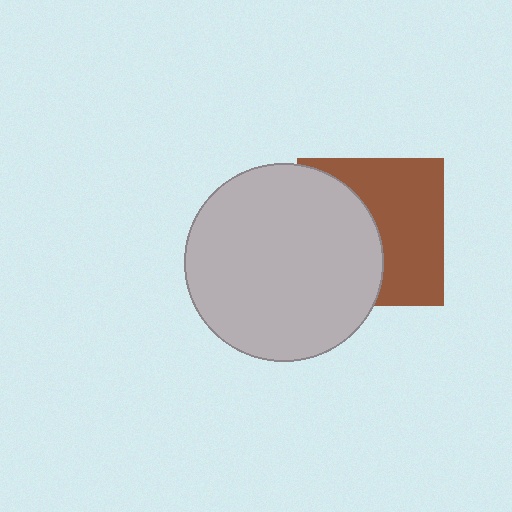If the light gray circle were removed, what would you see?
You would see the complete brown square.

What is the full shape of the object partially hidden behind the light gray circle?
The partially hidden object is a brown square.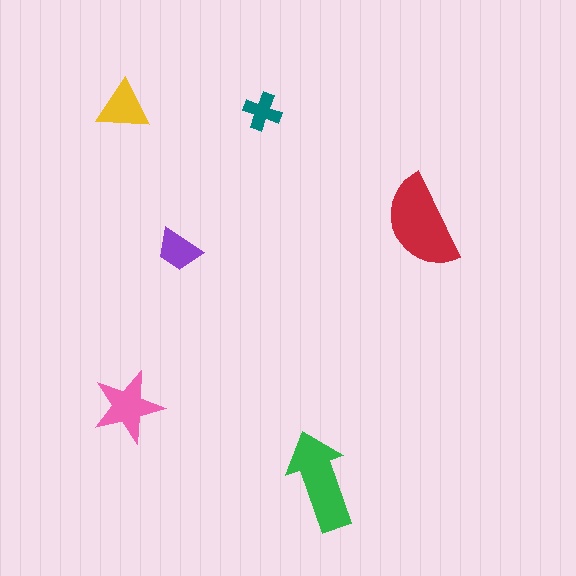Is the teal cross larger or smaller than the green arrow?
Smaller.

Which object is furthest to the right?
The red semicircle is rightmost.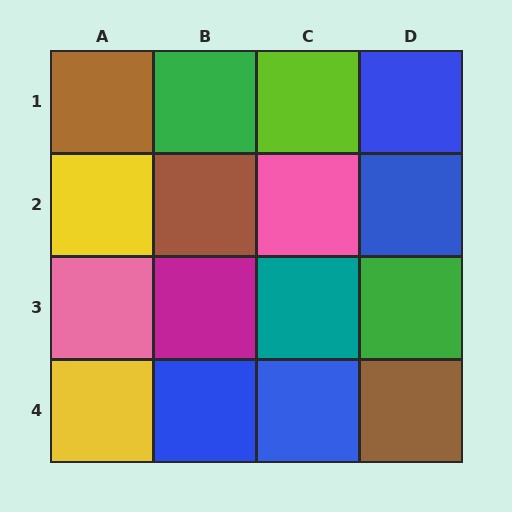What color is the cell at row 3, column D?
Green.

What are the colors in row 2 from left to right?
Yellow, brown, pink, blue.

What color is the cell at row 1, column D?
Blue.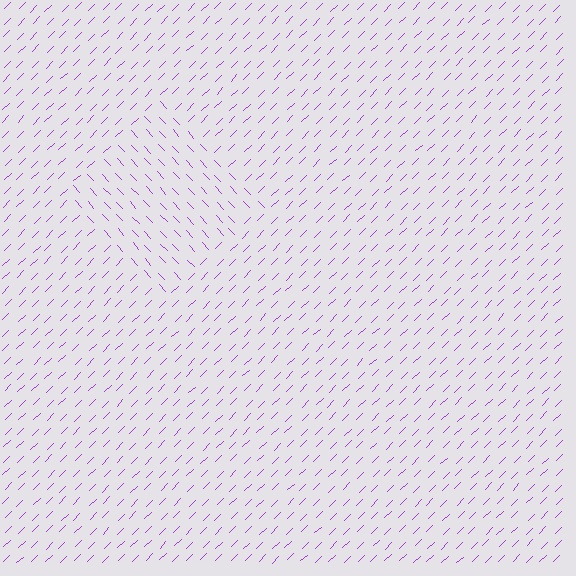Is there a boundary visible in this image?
Yes, there is a texture boundary formed by a change in line orientation.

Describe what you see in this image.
The image is filled with small purple line segments. A diamond region in the image has lines oriented differently from the surrounding lines, creating a visible texture boundary.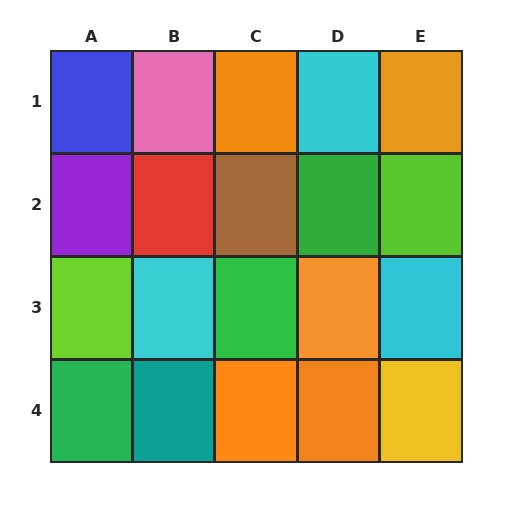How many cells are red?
1 cell is red.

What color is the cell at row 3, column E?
Cyan.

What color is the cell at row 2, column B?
Red.